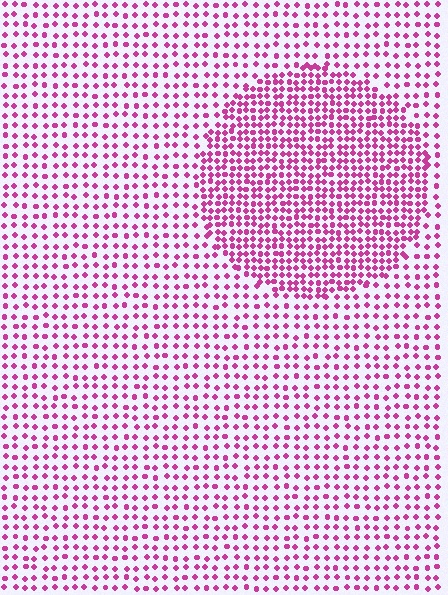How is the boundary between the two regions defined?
The boundary is defined by a change in element density (approximately 2.0x ratio). All elements are the same color, size, and shape.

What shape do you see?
I see a circle.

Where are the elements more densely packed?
The elements are more densely packed inside the circle boundary.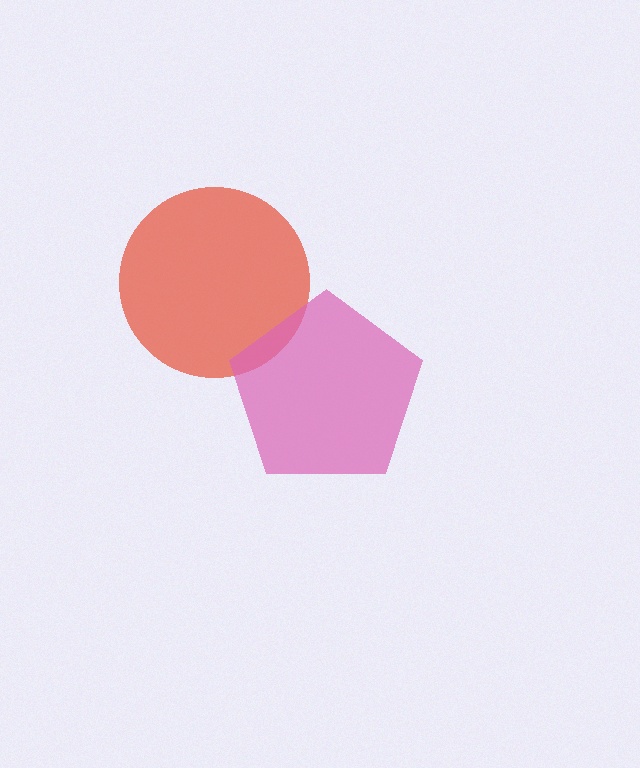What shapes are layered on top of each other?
The layered shapes are: a red circle, a pink pentagon.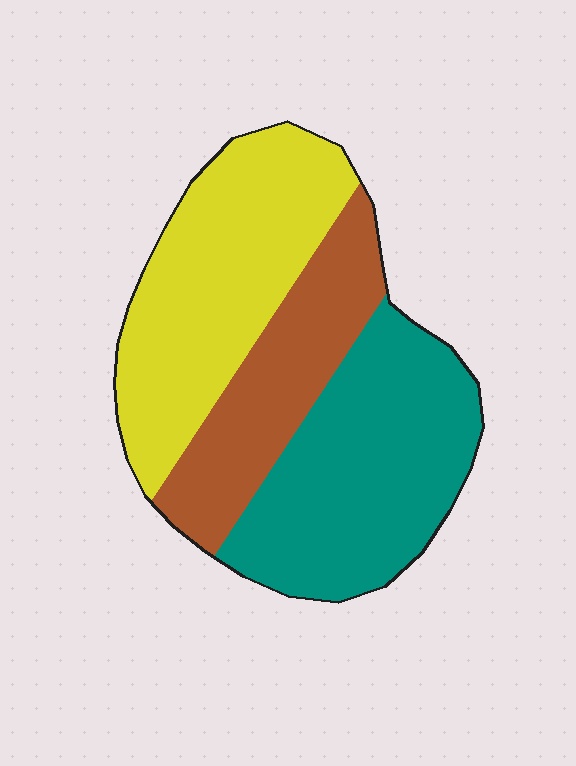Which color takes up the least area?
Brown, at roughly 25%.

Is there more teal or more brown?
Teal.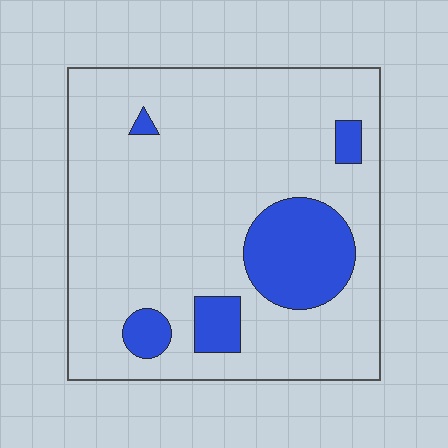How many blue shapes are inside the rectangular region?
5.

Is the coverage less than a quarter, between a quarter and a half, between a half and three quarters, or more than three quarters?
Less than a quarter.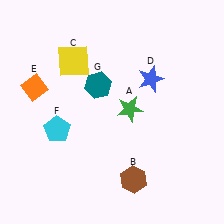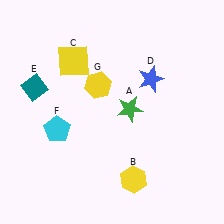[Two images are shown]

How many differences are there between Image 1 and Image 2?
There are 3 differences between the two images.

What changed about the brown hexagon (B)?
In Image 1, B is brown. In Image 2, it changed to yellow.